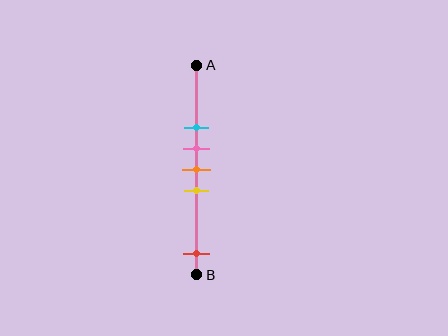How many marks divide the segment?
There are 5 marks dividing the segment.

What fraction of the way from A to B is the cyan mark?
The cyan mark is approximately 30% (0.3) of the way from A to B.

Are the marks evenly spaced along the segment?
No, the marks are not evenly spaced.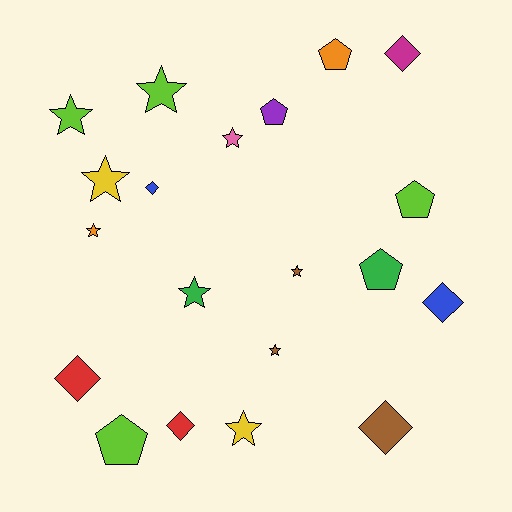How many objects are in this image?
There are 20 objects.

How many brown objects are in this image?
There are 3 brown objects.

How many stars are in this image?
There are 9 stars.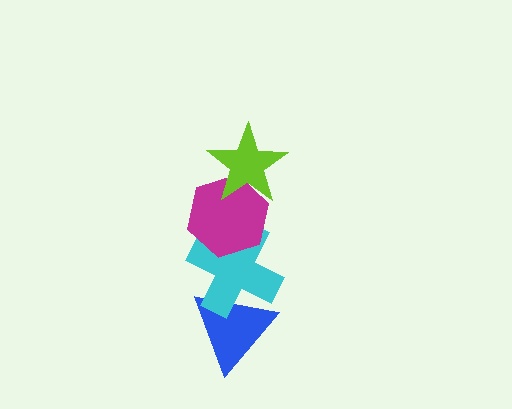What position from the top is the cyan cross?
The cyan cross is 3rd from the top.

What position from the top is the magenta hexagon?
The magenta hexagon is 2nd from the top.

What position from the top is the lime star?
The lime star is 1st from the top.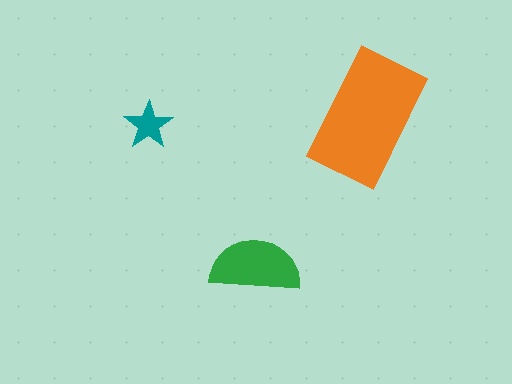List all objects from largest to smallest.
The orange rectangle, the green semicircle, the teal star.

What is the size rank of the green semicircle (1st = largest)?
2nd.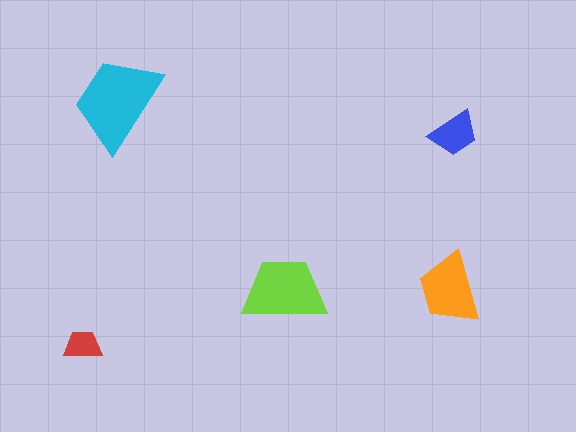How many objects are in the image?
There are 5 objects in the image.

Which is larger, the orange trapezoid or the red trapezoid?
The orange one.